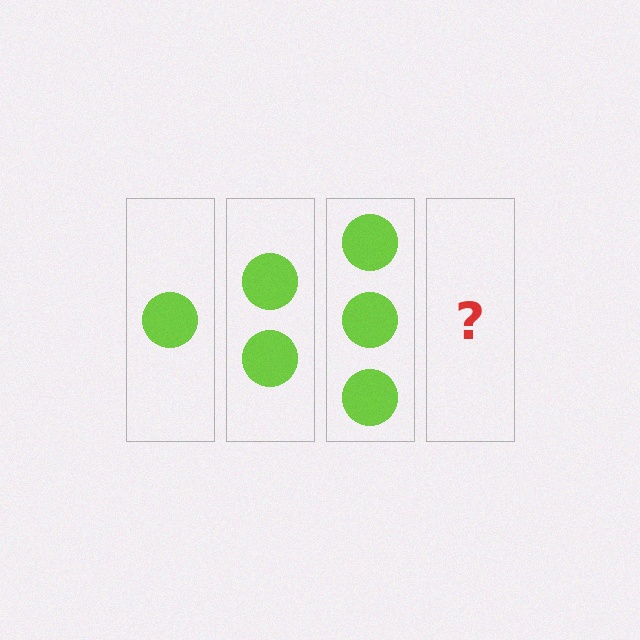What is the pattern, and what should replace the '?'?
The pattern is that each step adds one more circle. The '?' should be 4 circles.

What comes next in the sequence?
The next element should be 4 circles.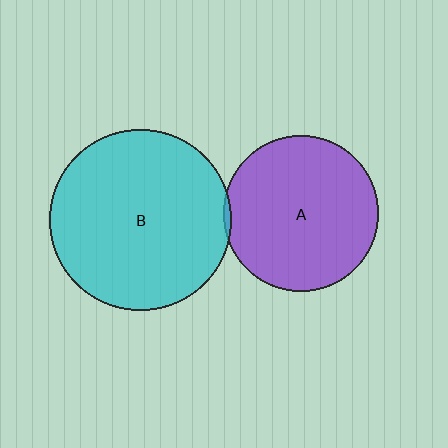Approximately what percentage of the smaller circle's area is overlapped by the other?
Approximately 5%.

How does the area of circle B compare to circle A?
Approximately 1.4 times.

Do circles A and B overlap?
Yes.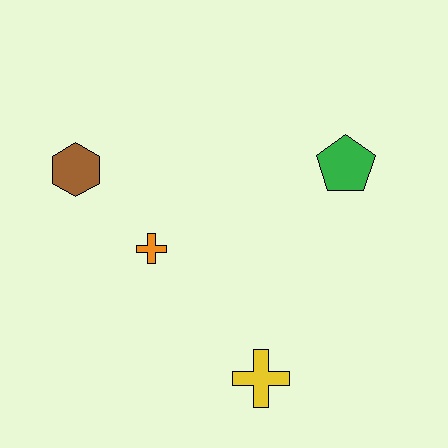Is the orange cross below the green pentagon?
Yes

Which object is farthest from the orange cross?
The green pentagon is farthest from the orange cross.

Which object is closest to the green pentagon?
The orange cross is closest to the green pentagon.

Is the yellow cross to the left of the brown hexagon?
No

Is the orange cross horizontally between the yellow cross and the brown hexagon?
Yes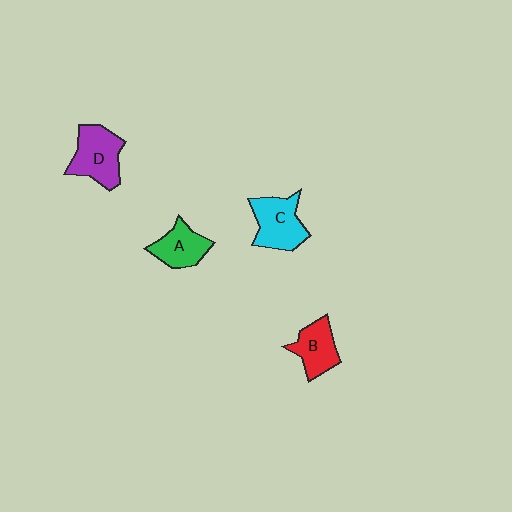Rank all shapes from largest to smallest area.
From largest to smallest: D (purple), C (cyan), B (red), A (green).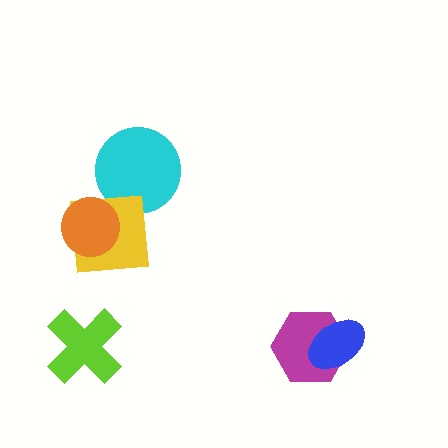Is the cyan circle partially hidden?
Yes, it is partially covered by another shape.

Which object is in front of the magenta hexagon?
The blue ellipse is in front of the magenta hexagon.